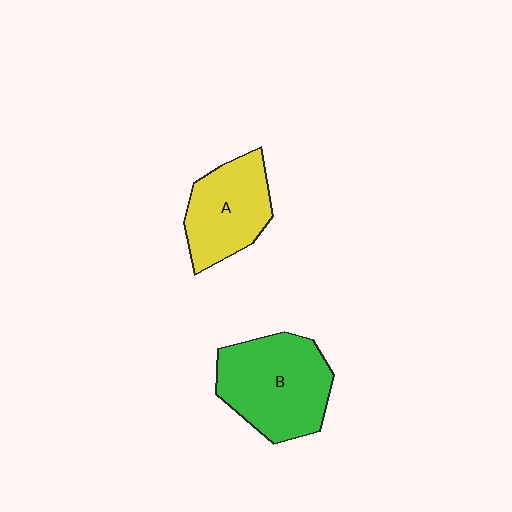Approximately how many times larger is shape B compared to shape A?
Approximately 1.3 times.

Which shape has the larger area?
Shape B (green).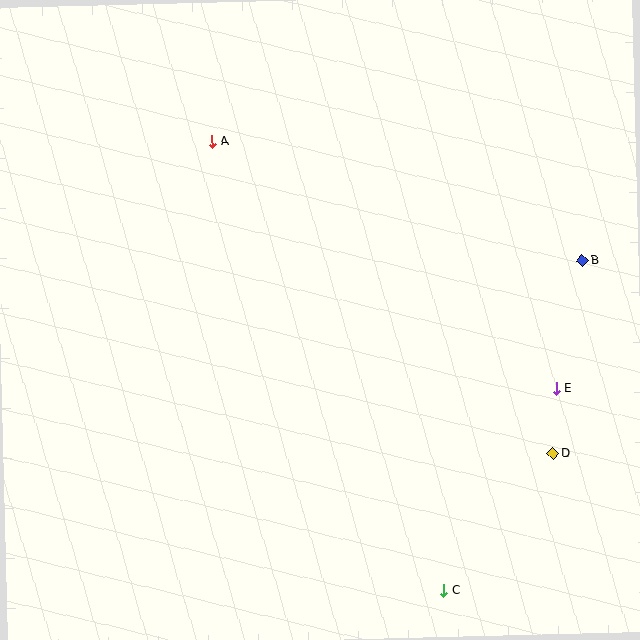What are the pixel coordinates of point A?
Point A is at (212, 142).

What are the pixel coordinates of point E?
Point E is at (556, 388).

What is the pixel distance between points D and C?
The distance between D and C is 176 pixels.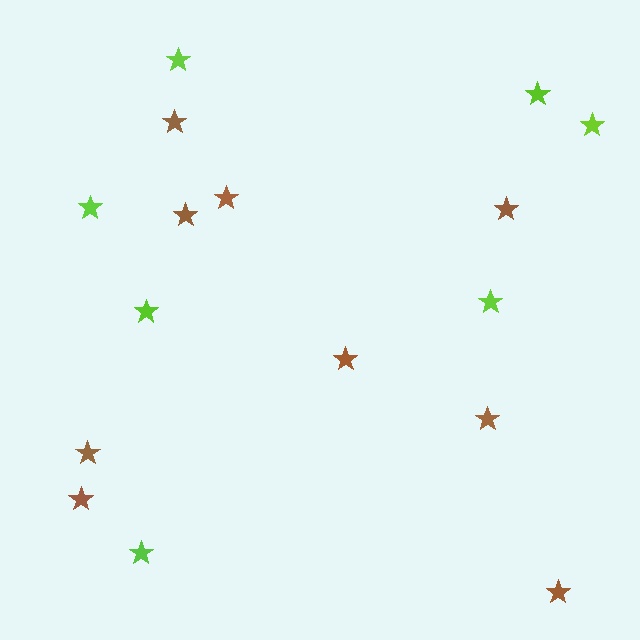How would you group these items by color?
There are 2 groups: one group of brown stars (9) and one group of lime stars (7).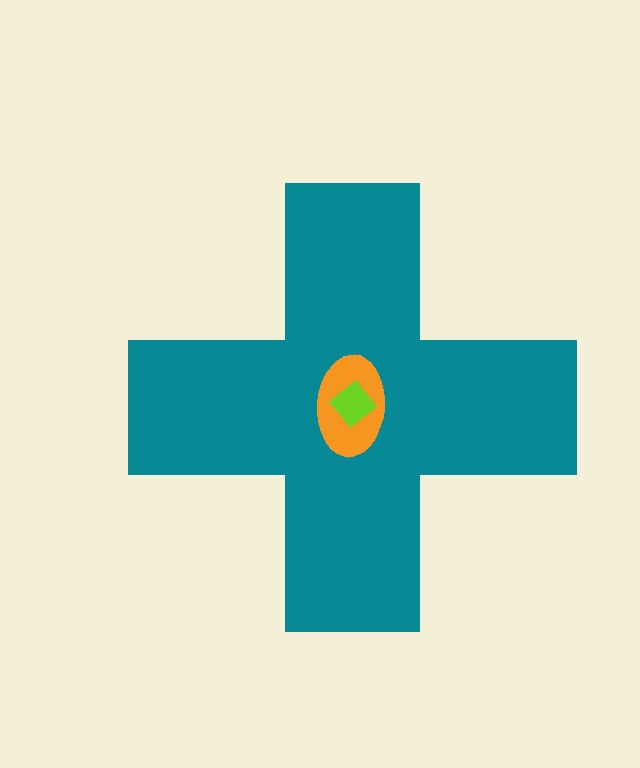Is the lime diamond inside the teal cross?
Yes.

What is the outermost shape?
The teal cross.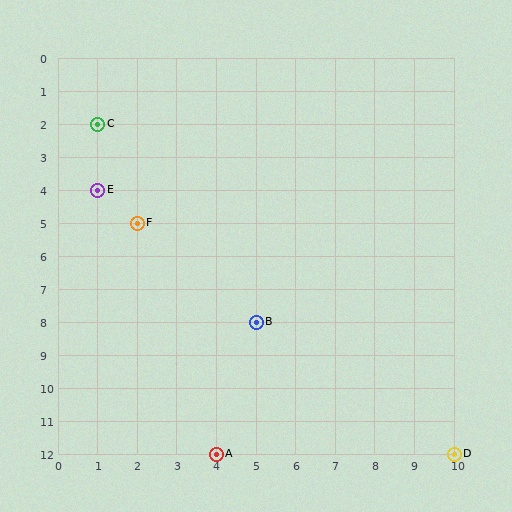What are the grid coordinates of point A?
Point A is at grid coordinates (4, 12).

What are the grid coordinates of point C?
Point C is at grid coordinates (1, 2).